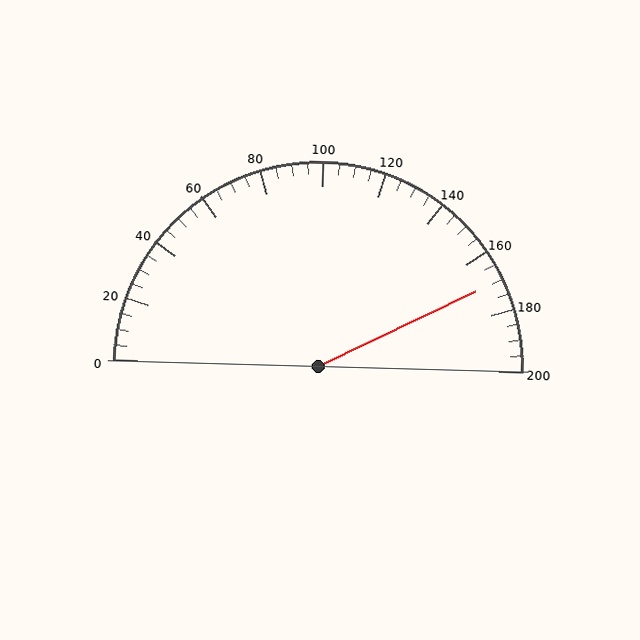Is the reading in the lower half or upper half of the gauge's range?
The reading is in the upper half of the range (0 to 200).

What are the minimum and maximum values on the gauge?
The gauge ranges from 0 to 200.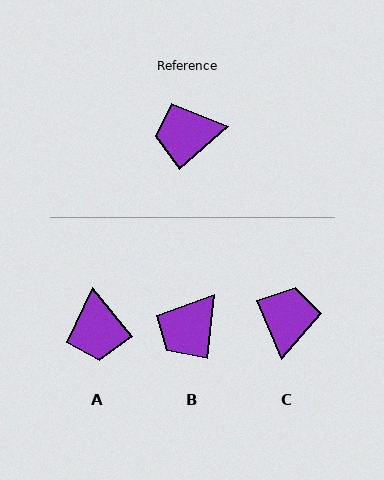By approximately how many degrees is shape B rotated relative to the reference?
Approximately 42 degrees counter-clockwise.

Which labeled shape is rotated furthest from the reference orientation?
C, about 108 degrees away.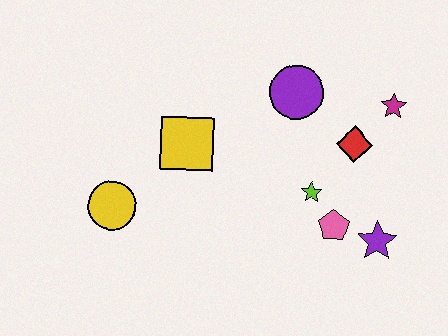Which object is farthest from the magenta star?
The yellow circle is farthest from the magenta star.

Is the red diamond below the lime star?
No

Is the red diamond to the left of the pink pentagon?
No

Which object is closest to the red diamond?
The magenta star is closest to the red diamond.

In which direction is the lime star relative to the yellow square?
The lime star is to the right of the yellow square.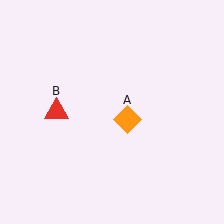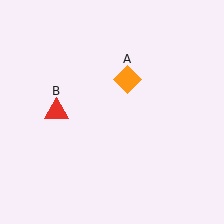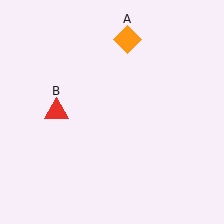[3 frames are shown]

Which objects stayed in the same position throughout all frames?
Red triangle (object B) remained stationary.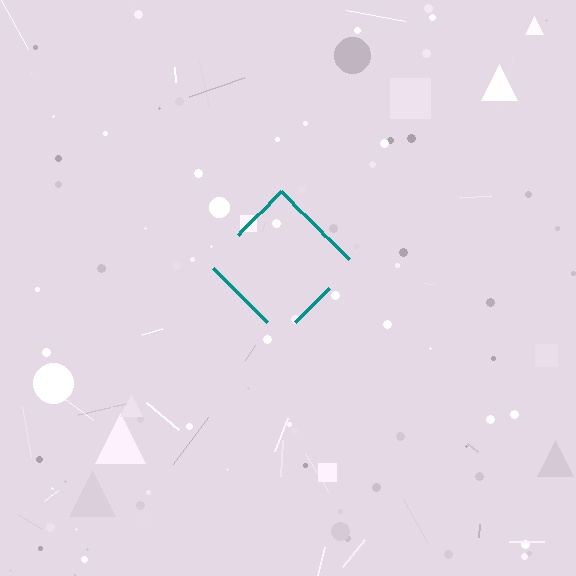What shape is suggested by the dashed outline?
The dashed outline suggests a diamond.